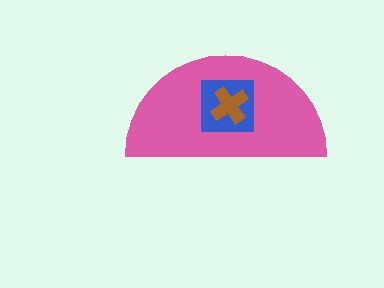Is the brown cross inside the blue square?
Yes.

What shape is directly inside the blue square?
The brown cross.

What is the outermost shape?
The pink semicircle.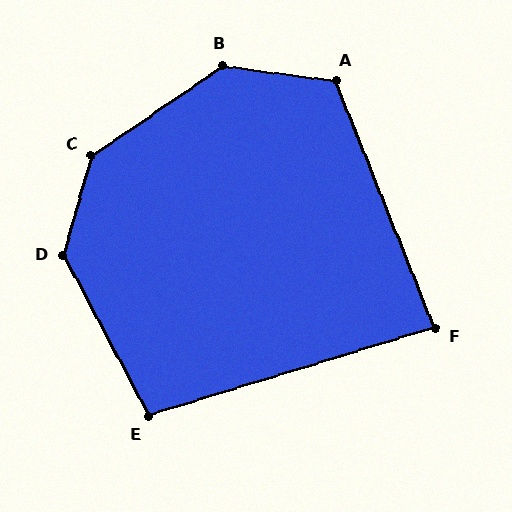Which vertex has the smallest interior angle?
F, at approximately 85 degrees.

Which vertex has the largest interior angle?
C, at approximately 140 degrees.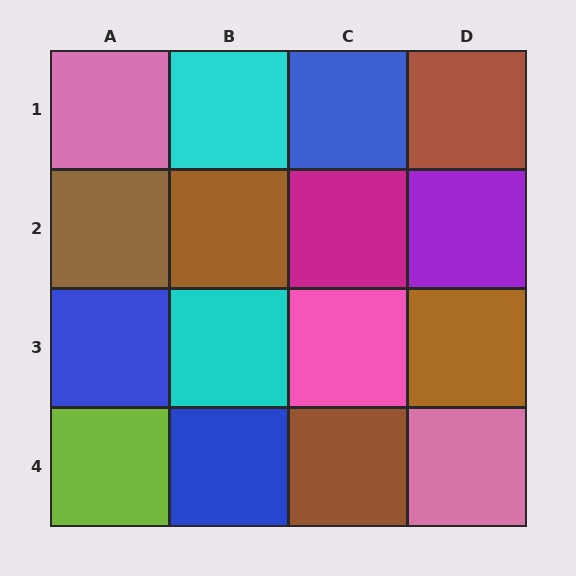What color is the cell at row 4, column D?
Pink.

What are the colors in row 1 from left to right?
Pink, cyan, blue, brown.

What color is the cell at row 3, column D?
Brown.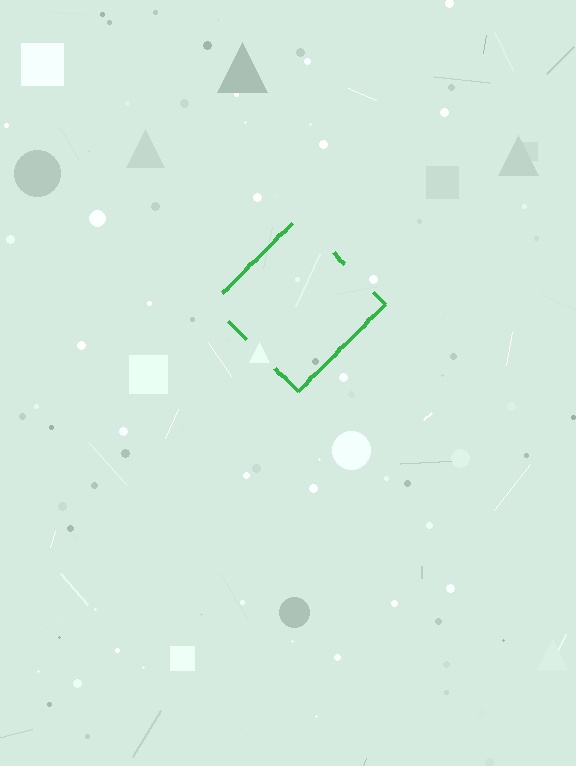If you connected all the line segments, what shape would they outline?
They would outline a diamond.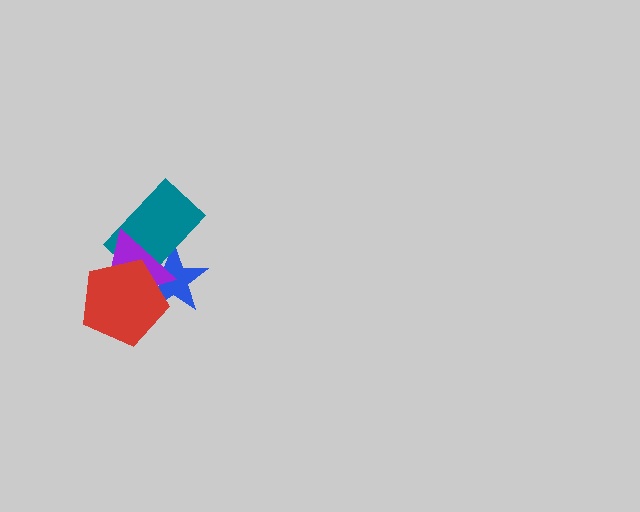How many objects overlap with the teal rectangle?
3 objects overlap with the teal rectangle.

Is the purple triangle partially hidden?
Yes, it is partially covered by another shape.